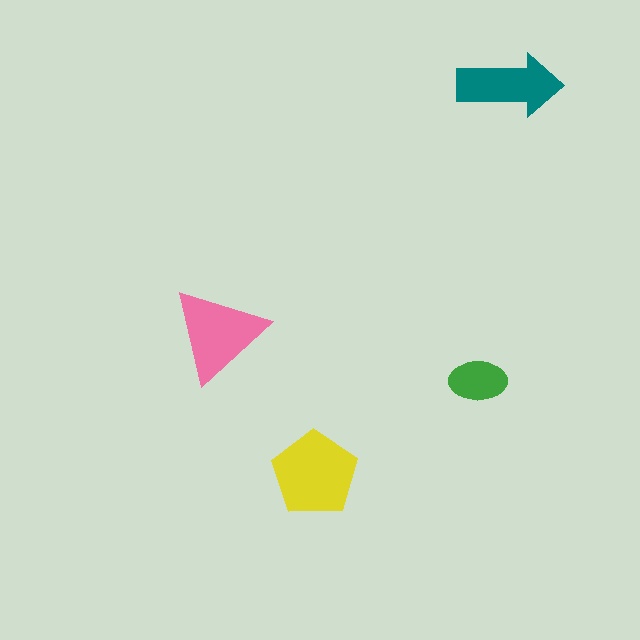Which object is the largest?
The yellow pentagon.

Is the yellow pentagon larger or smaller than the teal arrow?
Larger.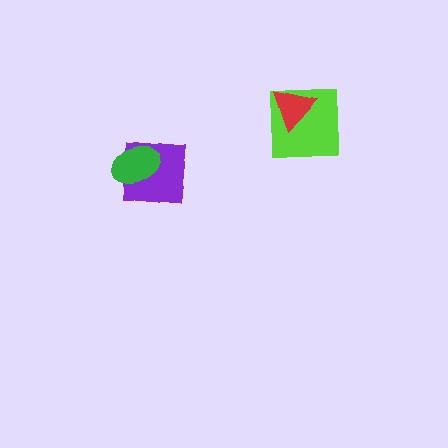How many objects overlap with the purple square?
1 object overlaps with the purple square.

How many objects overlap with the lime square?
1 object overlaps with the lime square.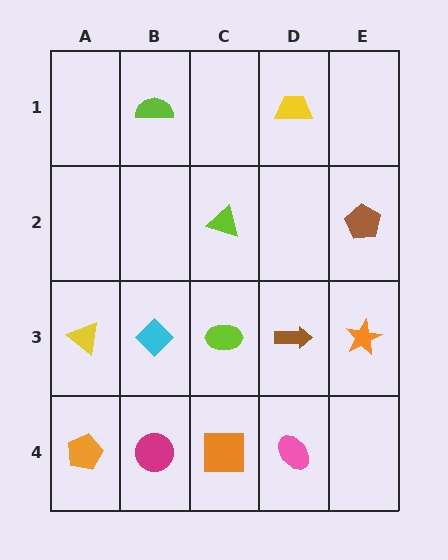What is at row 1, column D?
A yellow trapezoid.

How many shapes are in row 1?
2 shapes.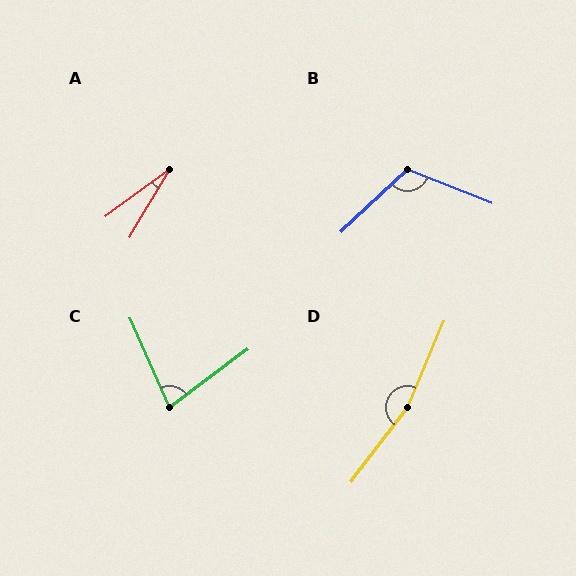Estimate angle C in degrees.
Approximately 77 degrees.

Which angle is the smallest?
A, at approximately 23 degrees.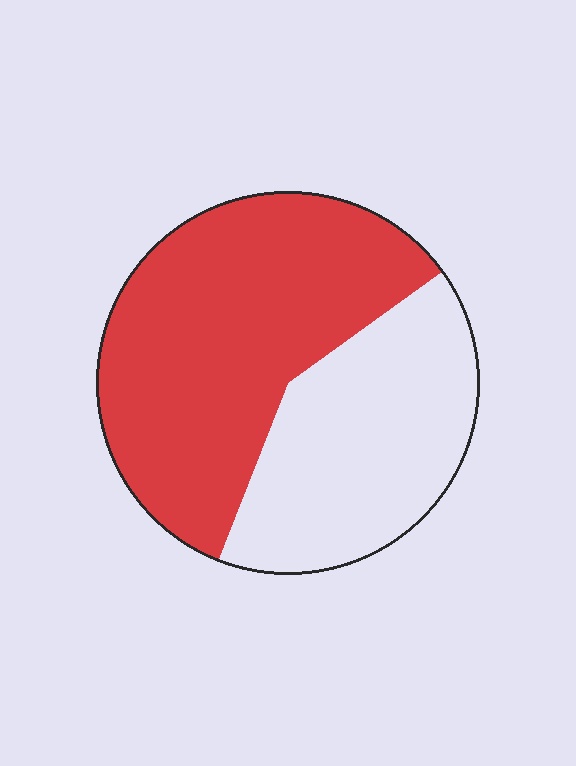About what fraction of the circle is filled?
About three fifths (3/5).